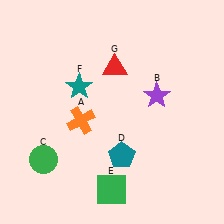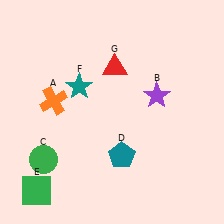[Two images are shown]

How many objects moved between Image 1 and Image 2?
2 objects moved between the two images.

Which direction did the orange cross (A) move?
The orange cross (A) moved left.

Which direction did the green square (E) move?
The green square (E) moved left.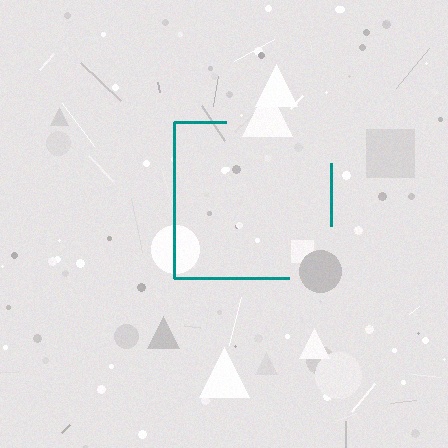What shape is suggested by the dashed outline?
The dashed outline suggests a square.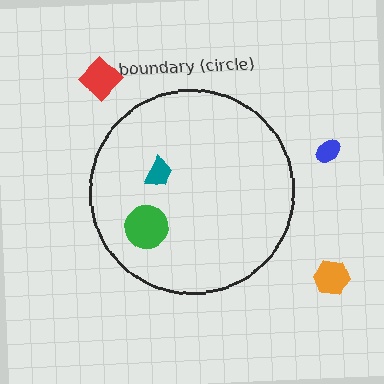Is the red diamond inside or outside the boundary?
Outside.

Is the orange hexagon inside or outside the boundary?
Outside.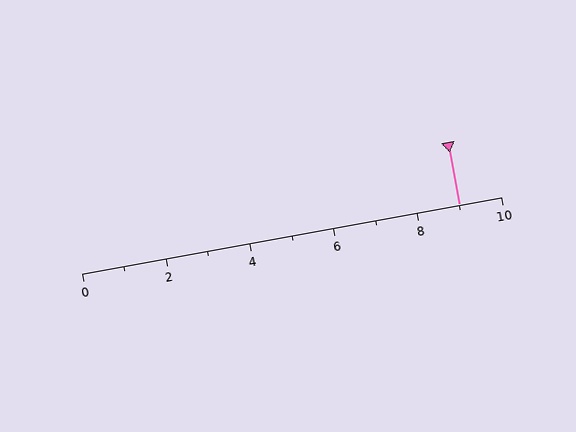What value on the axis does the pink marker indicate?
The marker indicates approximately 9.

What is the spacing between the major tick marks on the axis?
The major ticks are spaced 2 apart.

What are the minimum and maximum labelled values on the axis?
The axis runs from 0 to 10.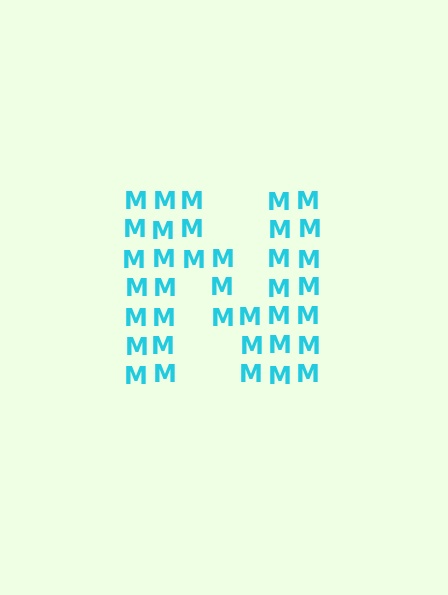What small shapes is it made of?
It is made of small letter M's.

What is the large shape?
The large shape is the letter N.